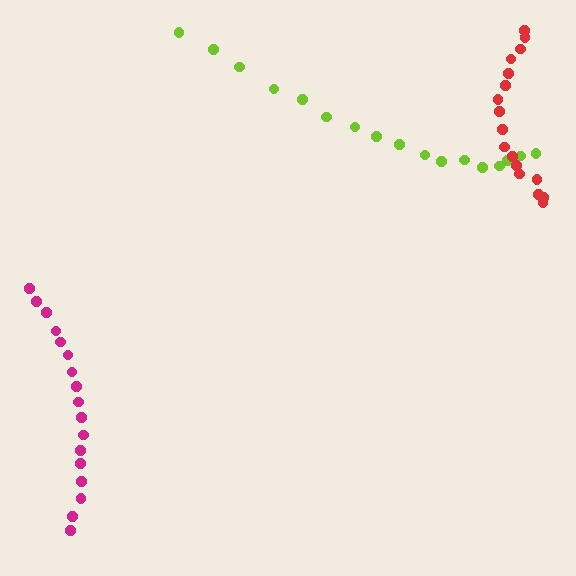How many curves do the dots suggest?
There are 3 distinct paths.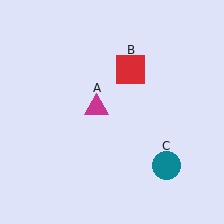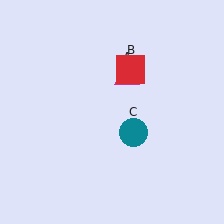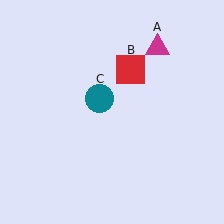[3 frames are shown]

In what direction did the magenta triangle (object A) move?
The magenta triangle (object A) moved up and to the right.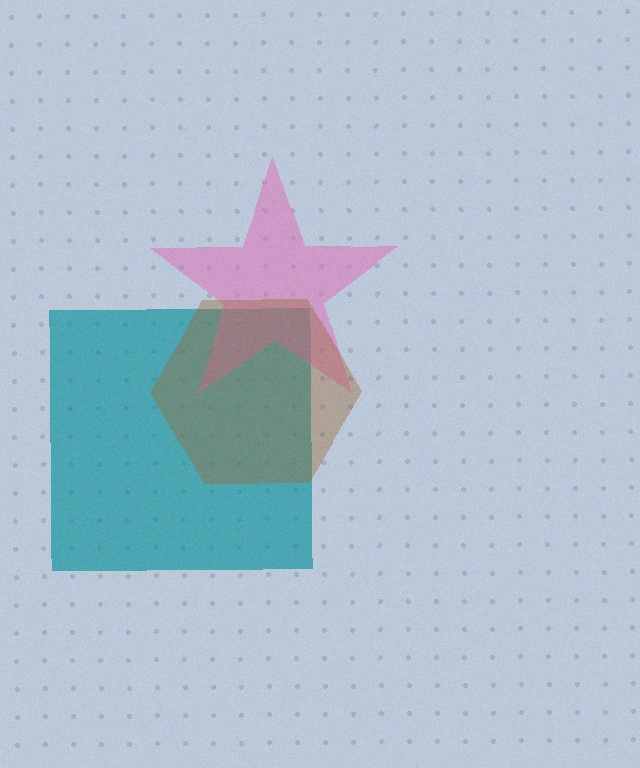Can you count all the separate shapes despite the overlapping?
Yes, there are 3 separate shapes.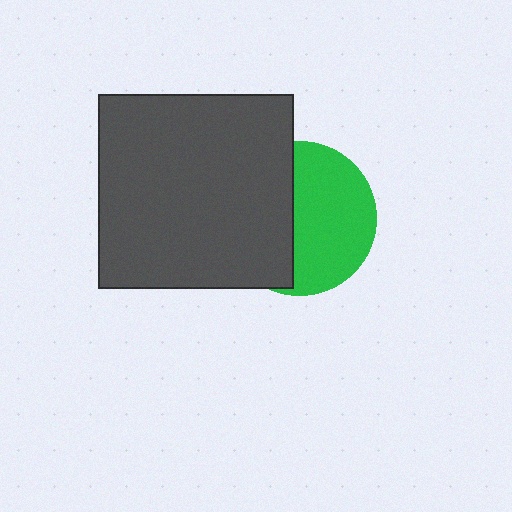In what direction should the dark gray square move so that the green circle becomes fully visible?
The dark gray square should move left. That is the shortest direction to clear the overlap and leave the green circle fully visible.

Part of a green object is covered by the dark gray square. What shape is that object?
It is a circle.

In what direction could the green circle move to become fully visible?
The green circle could move right. That would shift it out from behind the dark gray square entirely.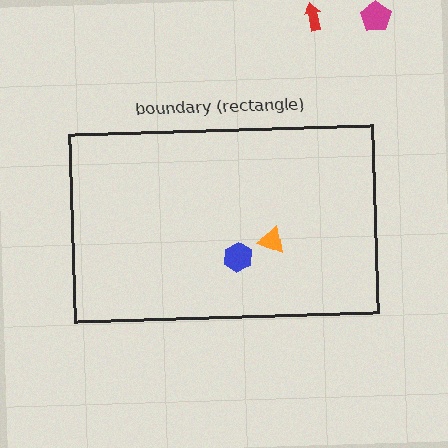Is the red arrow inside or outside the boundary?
Outside.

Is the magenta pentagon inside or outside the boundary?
Outside.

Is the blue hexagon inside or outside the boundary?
Inside.